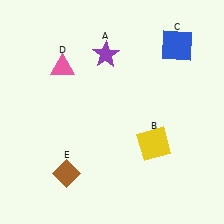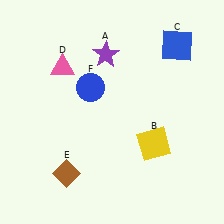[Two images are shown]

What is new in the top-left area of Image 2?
A blue circle (F) was added in the top-left area of Image 2.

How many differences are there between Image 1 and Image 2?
There is 1 difference between the two images.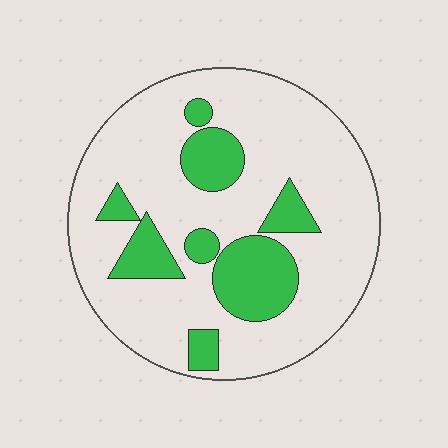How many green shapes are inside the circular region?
8.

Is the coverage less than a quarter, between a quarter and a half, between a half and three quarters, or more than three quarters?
Less than a quarter.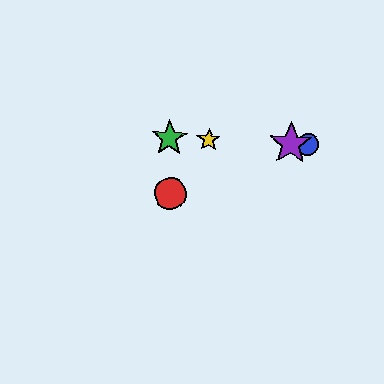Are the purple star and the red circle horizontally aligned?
No, the purple star is at y≈144 and the red circle is at y≈194.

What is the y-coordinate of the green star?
The green star is at y≈138.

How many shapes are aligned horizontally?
4 shapes (the blue circle, the green star, the yellow star, the purple star) are aligned horizontally.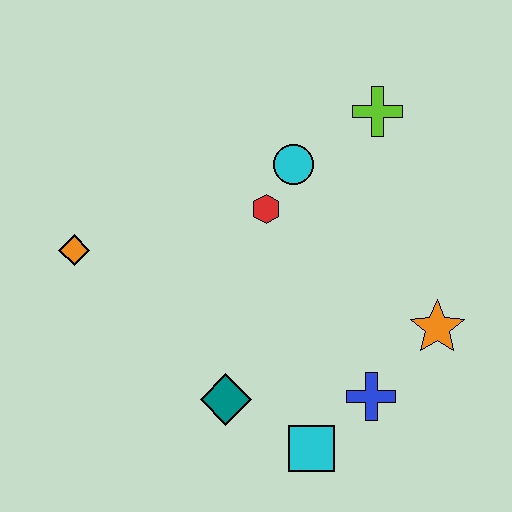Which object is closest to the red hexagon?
The cyan circle is closest to the red hexagon.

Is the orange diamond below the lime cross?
Yes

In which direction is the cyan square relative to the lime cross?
The cyan square is below the lime cross.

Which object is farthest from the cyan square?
The lime cross is farthest from the cyan square.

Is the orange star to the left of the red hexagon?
No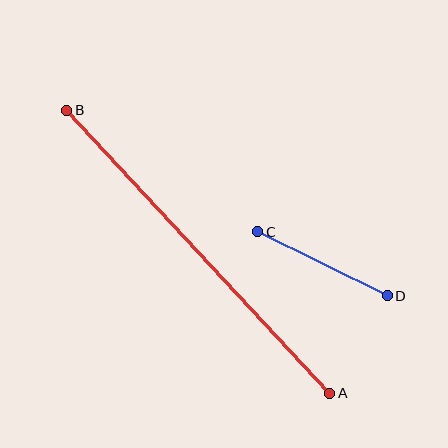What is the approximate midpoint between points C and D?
The midpoint is at approximately (322, 264) pixels.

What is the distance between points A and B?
The distance is approximately 386 pixels.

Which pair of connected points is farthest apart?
Points A and B are farthest apart.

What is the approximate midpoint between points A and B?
The midpoint is at approximately (198, 252) pixels.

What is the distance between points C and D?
The distance is approximately 144 pixels.